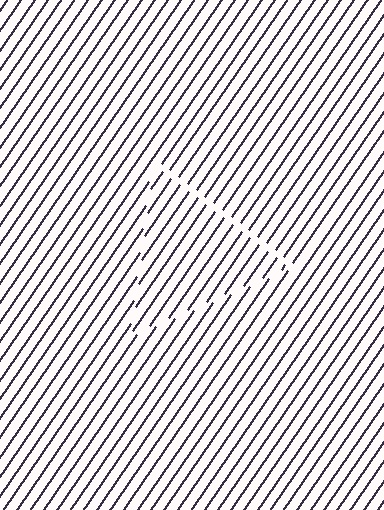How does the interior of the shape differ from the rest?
The interior of the shape contains the same grating, shifted by half a period — the contour is defined by the phase discontinuity where line-ends from the inner and outer gratings abut.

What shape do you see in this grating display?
An illusory triangle. The interior of the shape contains the same grating, shifted by half a period — the contour is defined by the phase discontinuity where line-ends from the inner and outer gratings abut.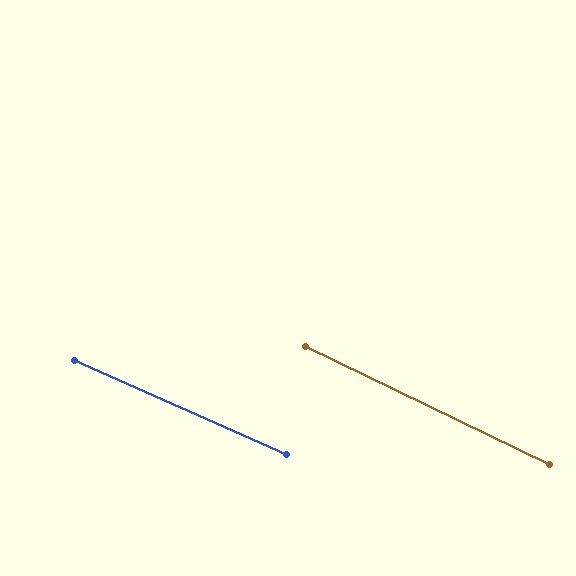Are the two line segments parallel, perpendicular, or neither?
Parallel — their directions differ by only 1.9°.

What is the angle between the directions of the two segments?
Approximately 2 degrees.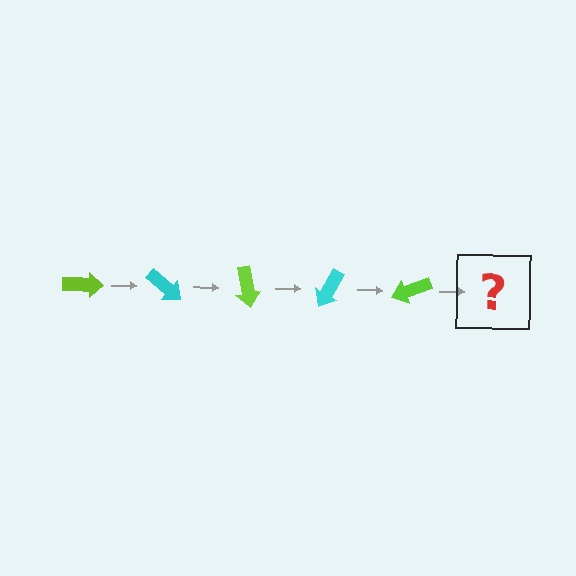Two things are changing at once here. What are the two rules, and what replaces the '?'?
The two rules are that it rotates 40 degrees each step and the color cycles through lime and cyan. The '?' should be a cyan arrow, rotated 200 degrees from the start.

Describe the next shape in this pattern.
It should be a cyan arrow, rotated 200 degrees from the start.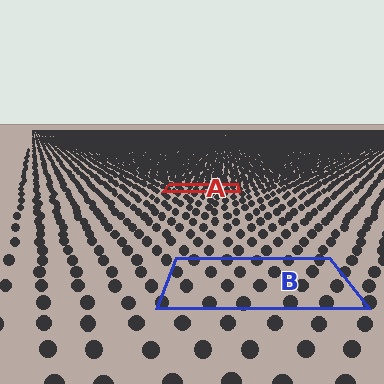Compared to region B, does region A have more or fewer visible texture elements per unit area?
Region A has more texture elements per unit area — they are packed more densely because it is farther away.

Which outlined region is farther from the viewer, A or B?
Region A is farther from the viewer — the texture elements inside it appear smaller and more densely packed.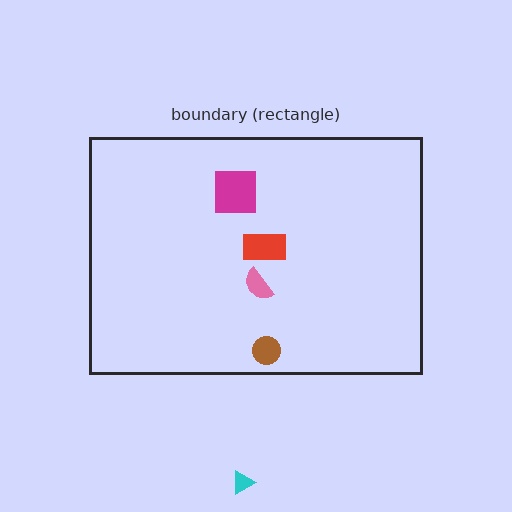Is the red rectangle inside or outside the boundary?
Inside.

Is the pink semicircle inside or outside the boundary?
Inside.